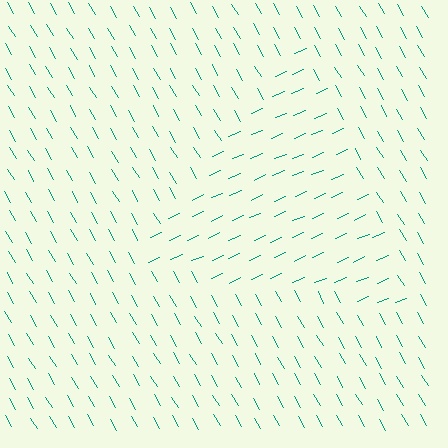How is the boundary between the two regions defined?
The boundary is defined purely by a change in line orientation (approximately 83 degrees difference). All lines are the same color and thickness.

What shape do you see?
I see a triangle.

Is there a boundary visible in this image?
Yes, there is a texture boundary formed by a change in line orientation.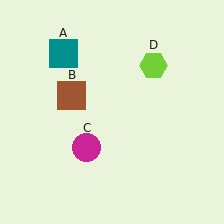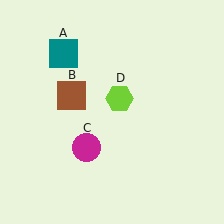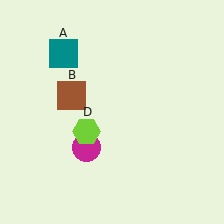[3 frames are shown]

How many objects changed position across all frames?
1 object changed position: lime hexagon (object D).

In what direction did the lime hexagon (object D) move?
The lime hexagon (object D) moved down and to the left.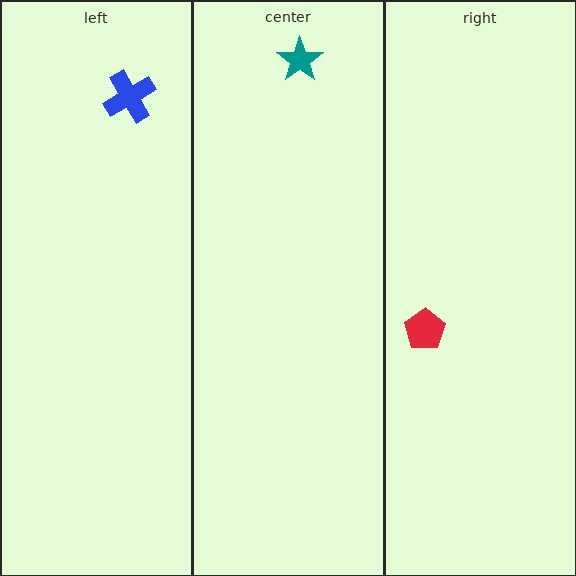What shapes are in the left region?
The blue cross.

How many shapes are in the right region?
1.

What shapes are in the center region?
The teal star.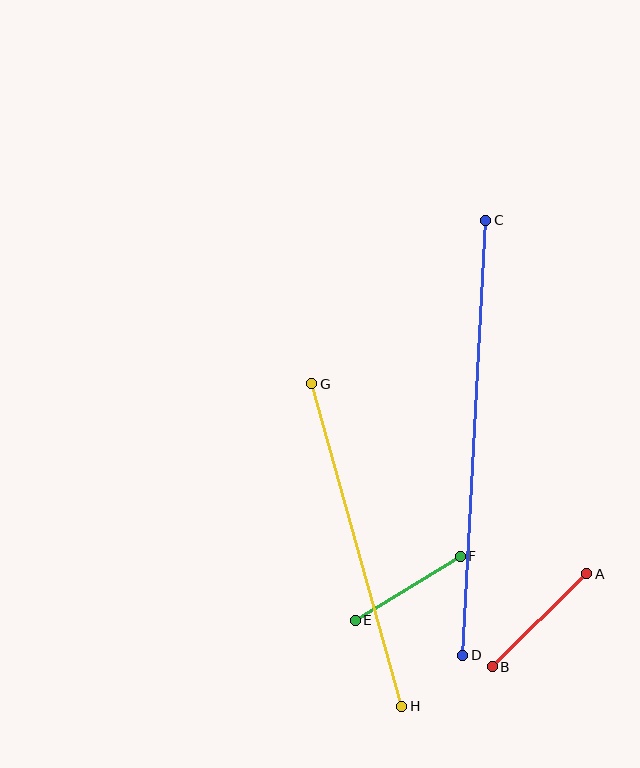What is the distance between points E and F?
The distance is approximately 123 pixels.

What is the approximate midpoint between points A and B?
The midpoint is at approximately (539, 620) pixels.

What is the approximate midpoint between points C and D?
The midpoint is at approximately (474, 438) pixels.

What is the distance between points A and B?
The distance is approximately 133 pixels.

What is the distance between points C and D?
The distance is approximately 436 pixels.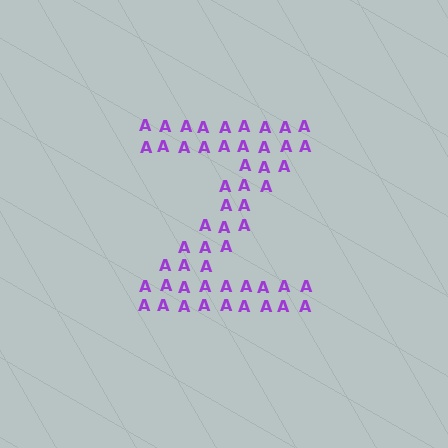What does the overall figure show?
The overall figure shows the letter Z.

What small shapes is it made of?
It is made of small letter A's.